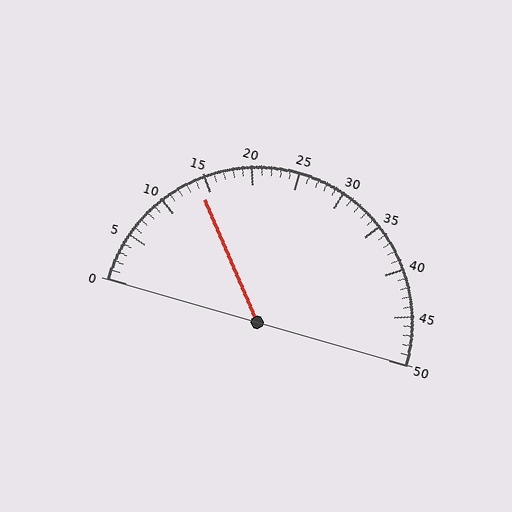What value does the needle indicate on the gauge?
The needle indicates approximately 14.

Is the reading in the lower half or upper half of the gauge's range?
The reading is in the lower half of the range (0 to 50).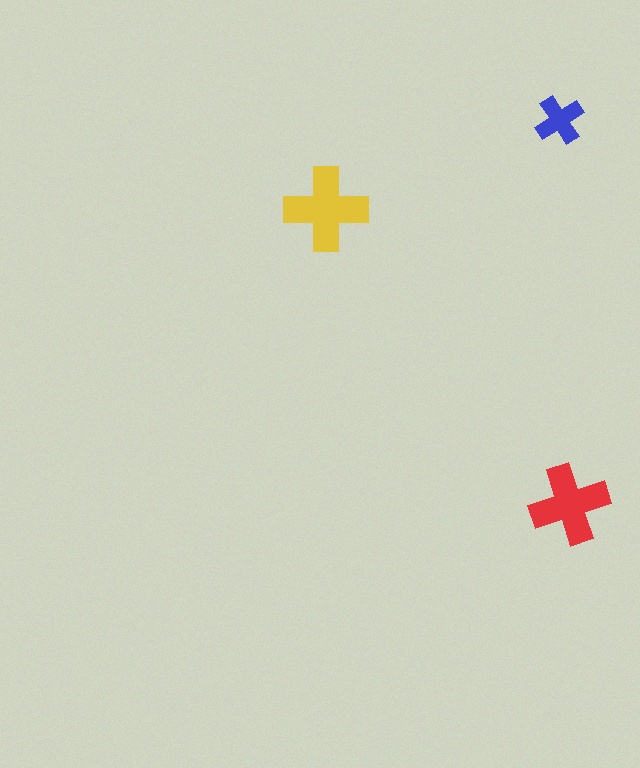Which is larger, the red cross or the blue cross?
The red one.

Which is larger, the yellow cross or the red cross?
The yellow one.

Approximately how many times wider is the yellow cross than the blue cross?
About 1.5 times wider.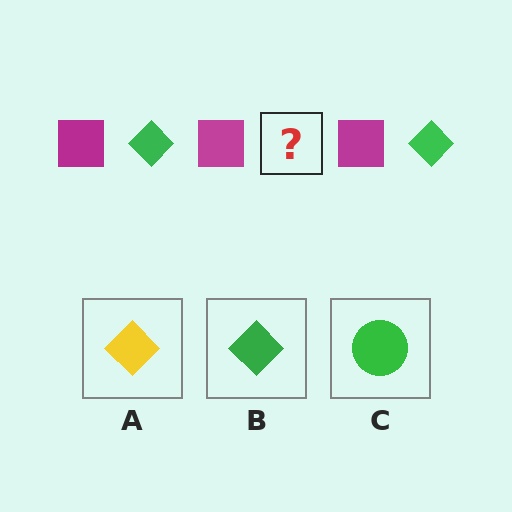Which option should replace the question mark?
Option B.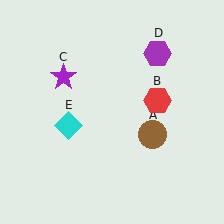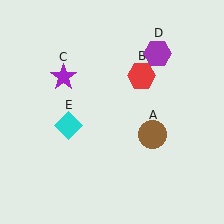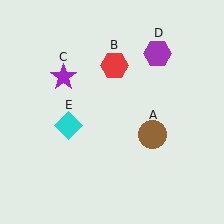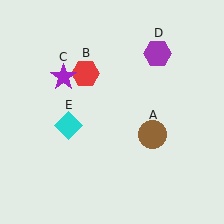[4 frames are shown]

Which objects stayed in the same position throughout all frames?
Brown circle (object A) and purple star (object C) and purple hexagon (object D) and cyan diamond (object E) remained stationary.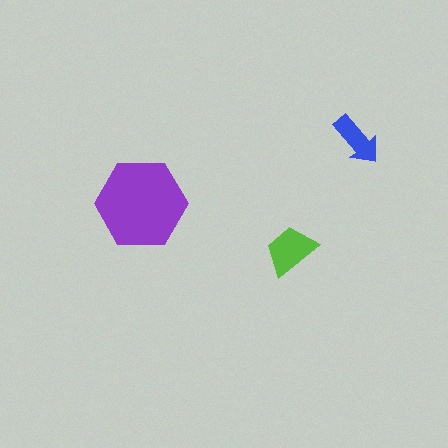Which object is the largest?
The purple hexagon.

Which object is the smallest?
The blue arrow.